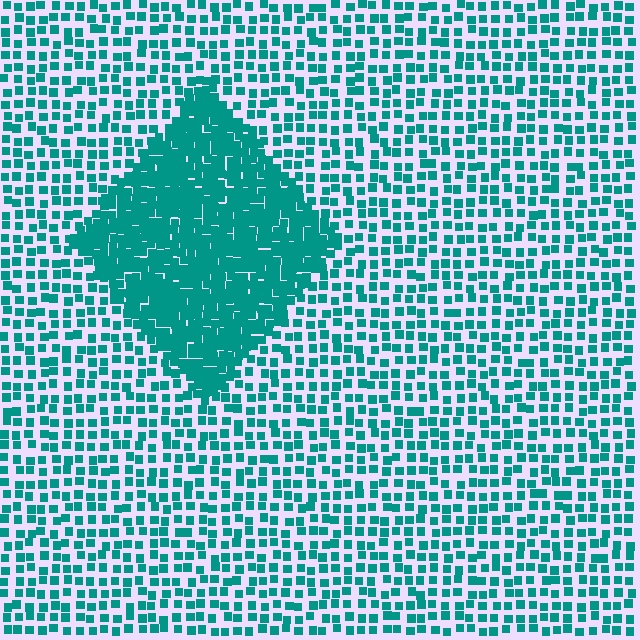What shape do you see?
I see a diamond.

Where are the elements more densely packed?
The elements are more densely packed inside the diamond boundary.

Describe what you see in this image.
The image contains small teal elements arranged at two different densities. A diamond-shaped region is visible where the elements are more densely packed than the surrounding area.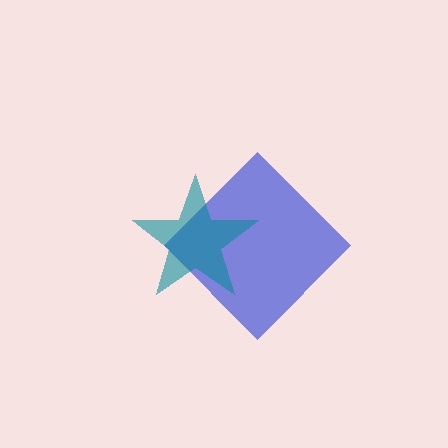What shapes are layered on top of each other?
The layered shapes are: a blue diamond, a teal star.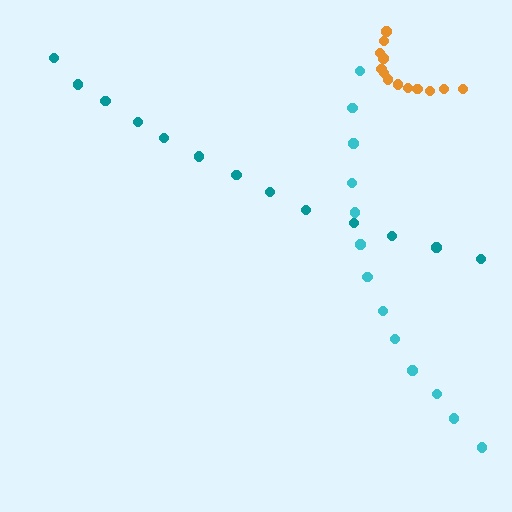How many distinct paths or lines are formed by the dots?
There are 3 distinct paths.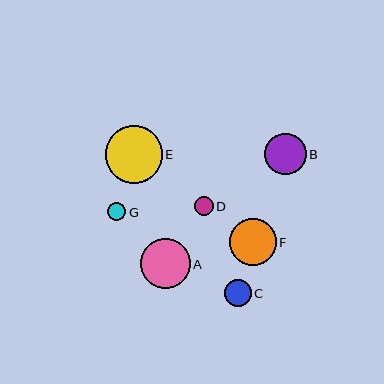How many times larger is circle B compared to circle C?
Circle B is approximately 1.5 times the size of circle C.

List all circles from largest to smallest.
From largest to smallest: E, A, F, B, C, D, G.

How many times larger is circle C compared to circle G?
Circle C is approximately 1.5 times the size of circle G.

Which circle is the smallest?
Circle G is the smallest with a size of approximately 18 pixels.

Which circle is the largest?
Circle E is the largest with a size of approximately 57 pixels.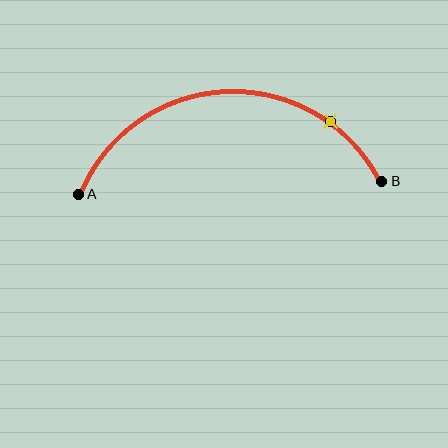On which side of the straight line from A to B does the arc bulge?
The arc bulges above the straight line connecting A and B.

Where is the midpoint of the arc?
The arc midpoint is the point on the curve farthest from the straight line joining A and B. It sits above that line.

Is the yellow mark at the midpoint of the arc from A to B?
No. The yellow mark lies on the arc but is closer to endpoint B. The arc midpoint would be at the point on the curve equidistant along the arc from both A and B.